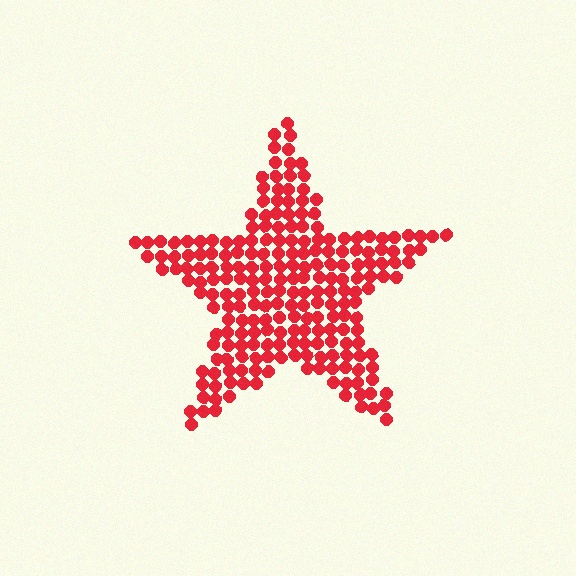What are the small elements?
The small elements are circles.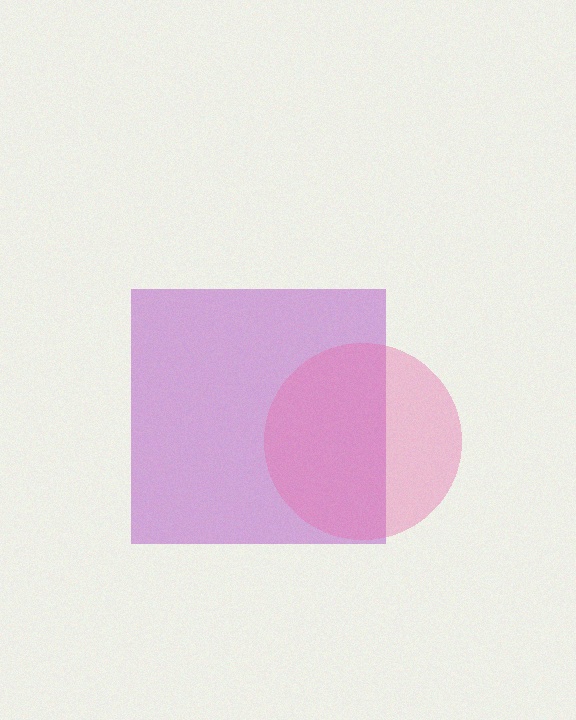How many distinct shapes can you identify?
There are 2 distinct shapes: a purple square, a pink circle.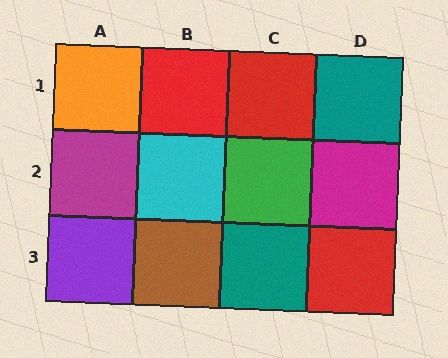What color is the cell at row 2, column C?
Green.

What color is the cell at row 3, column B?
Brown.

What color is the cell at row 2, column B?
Cyan.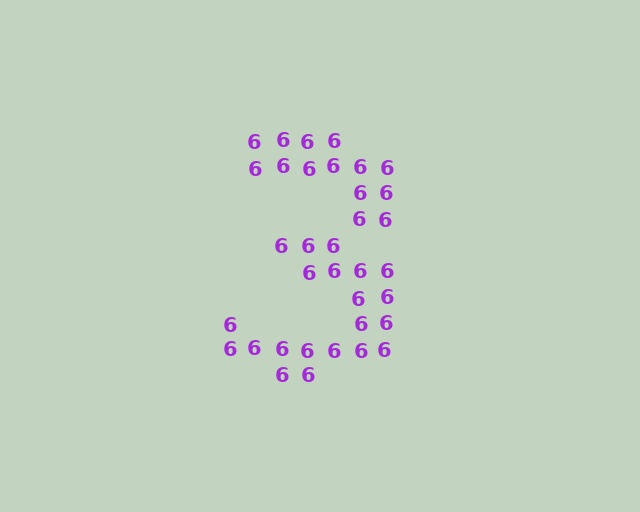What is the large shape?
The large shape is the digit 3.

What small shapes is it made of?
It is made of small digit 6's.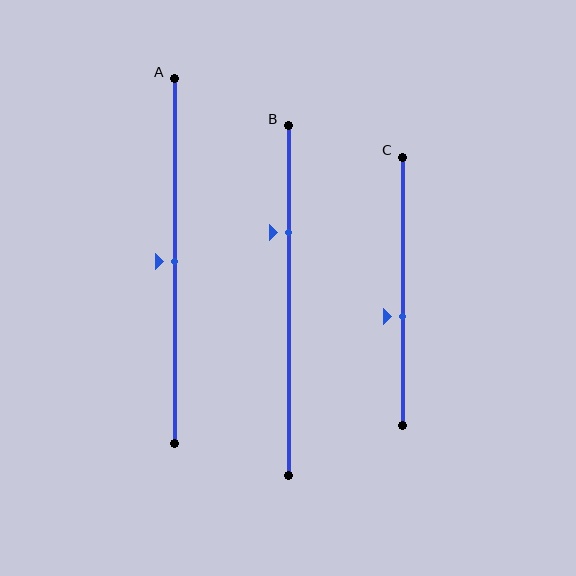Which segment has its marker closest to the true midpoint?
Segment A has its marker closest to the true midpoint.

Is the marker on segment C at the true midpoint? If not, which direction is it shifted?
No, the marker on segment C is shifted downward by about 9% of the segment length.